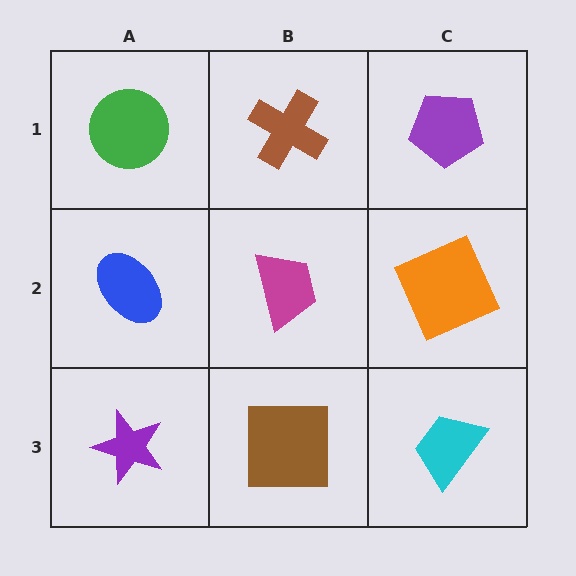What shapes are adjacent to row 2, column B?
A brown cross (row 1, column B), a brown square (row 3, column B), a blue ellipse (row 2, column A), an orange square (row 2, column C).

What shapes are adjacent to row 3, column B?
A magenta trapezoid (row 2, column B), a purple star (row 3, column A), a cyan trapezoid (row 3, column C).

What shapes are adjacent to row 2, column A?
A green circle (row 1, column A), a purple star (row 3, column A), a magenta trapezoid (row 2, column B).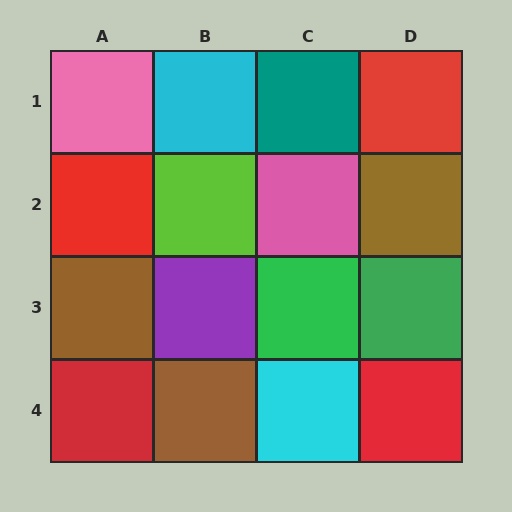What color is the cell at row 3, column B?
Purple.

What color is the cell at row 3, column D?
Green.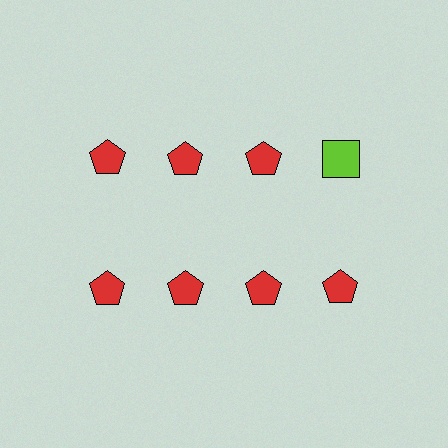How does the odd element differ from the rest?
It differs in both color (lime instead of red) and shape (square instead of pentagon).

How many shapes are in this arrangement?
There are 8 shapes arranged in a grid pattern.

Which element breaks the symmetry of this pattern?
The lime square in the top row, second from right column breaks the symmetry. All other shapes are red pentagons.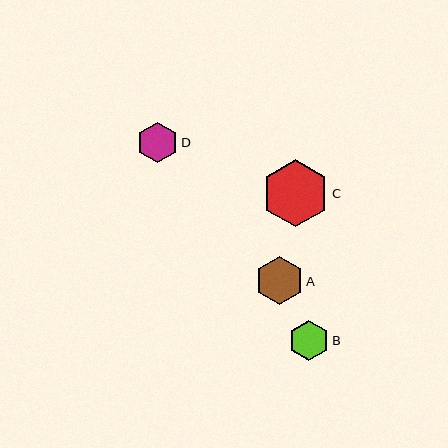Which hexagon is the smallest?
Hexagon B is the smallest with a size of approximately 40 pixels.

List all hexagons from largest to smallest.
From largest to smallest: C, A, D, B.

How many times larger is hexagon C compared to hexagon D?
Hexagon C is approximately 1.6 times the size of hexagon D.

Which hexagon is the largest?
Hexagon C is the largest with a size of approximately 67 pixels.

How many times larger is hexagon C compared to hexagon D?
Hexagon C is approximately 1.6 times the size of hexagon D.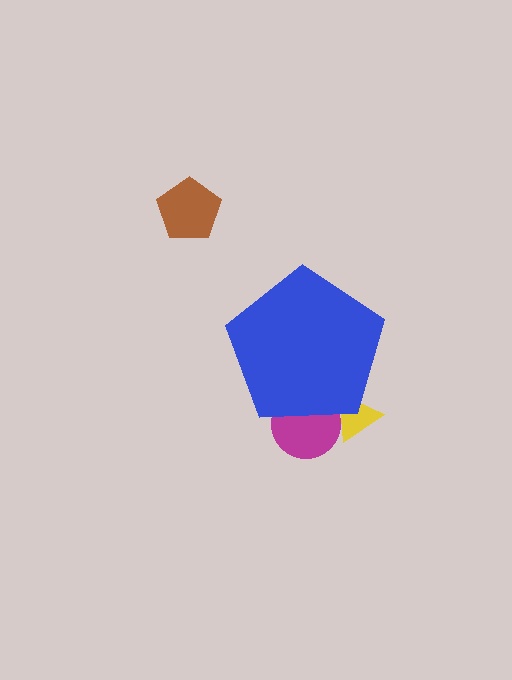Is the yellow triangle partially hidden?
Yes, the yellow triangle is partially hidden behind the blue pentagon.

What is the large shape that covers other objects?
A blue pentagon.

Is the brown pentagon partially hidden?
No, the brown pentagon is fully visible.